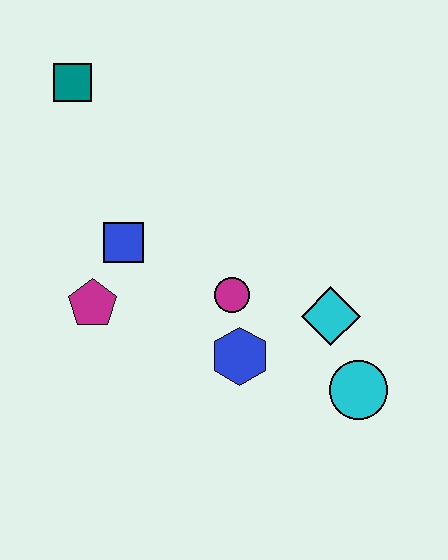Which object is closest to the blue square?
The magenta pentagon is closest to the blue square.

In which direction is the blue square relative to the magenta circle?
The blue square is to the left of the magenta circle.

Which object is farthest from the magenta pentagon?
The cyan circle is farthest from the magenta pentagon.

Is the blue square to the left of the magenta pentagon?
No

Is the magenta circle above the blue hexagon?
Yes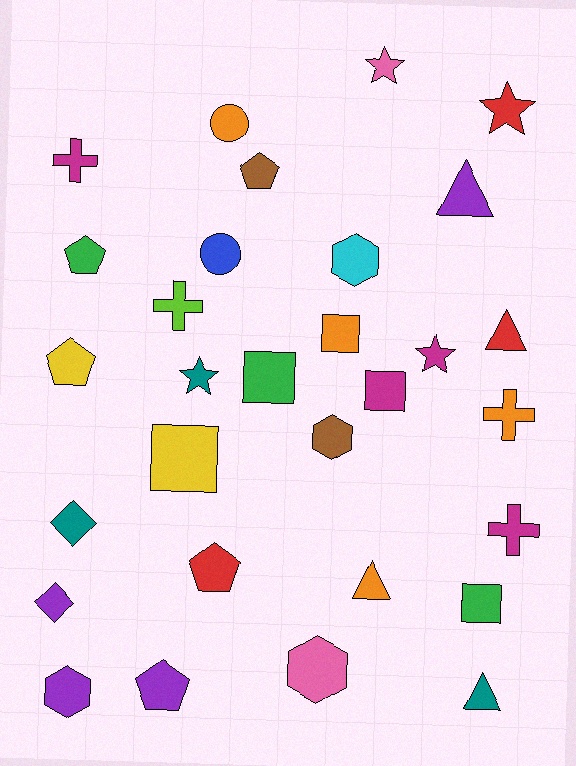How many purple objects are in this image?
There are 4 purple objects.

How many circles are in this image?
There are 2 circles.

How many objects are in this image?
There are 30 objects.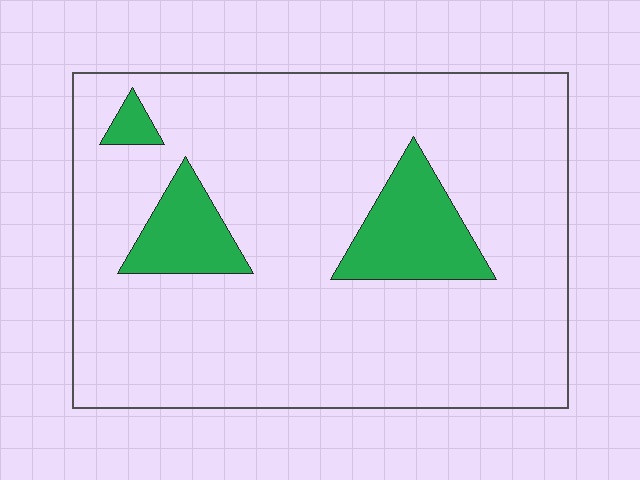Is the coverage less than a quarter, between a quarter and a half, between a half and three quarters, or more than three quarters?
Less than a quarter.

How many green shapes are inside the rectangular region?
3.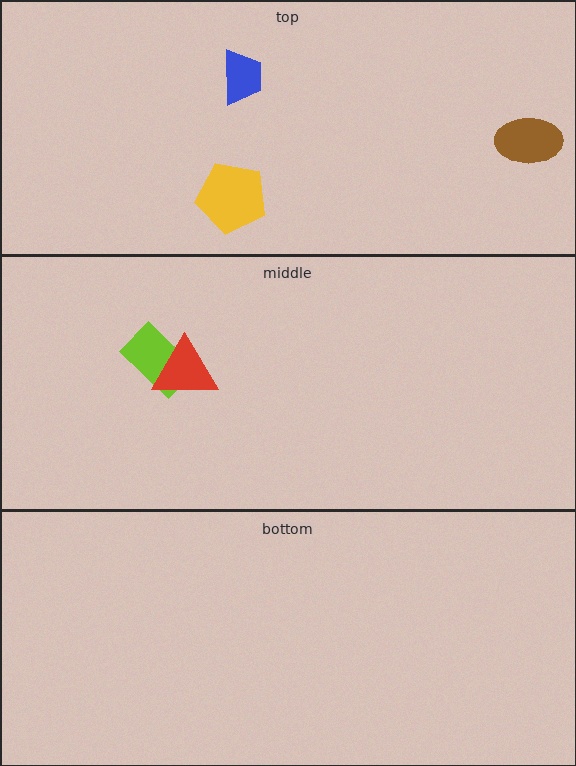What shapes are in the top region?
The blue trapezoid, the brown ellipse, the yellow pentagon.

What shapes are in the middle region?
The lime rectangle, the red triangle.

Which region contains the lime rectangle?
The middle region.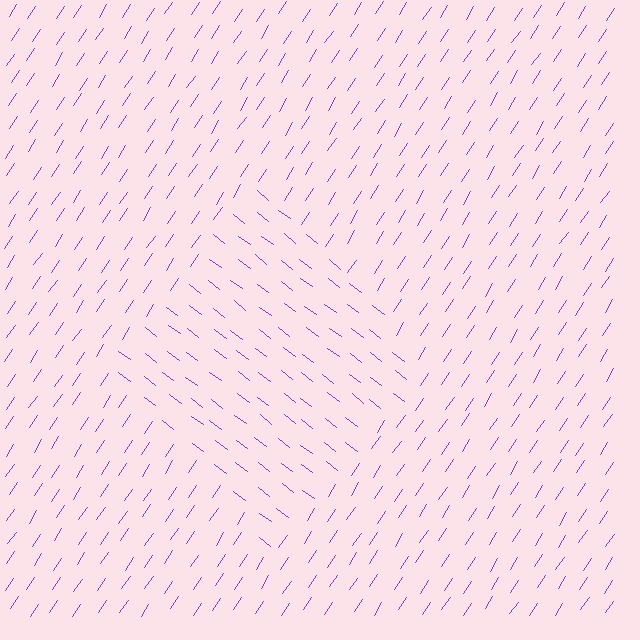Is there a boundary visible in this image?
Yes, there is a texture boundary formed by a change in line orientation.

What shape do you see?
I see a diamond.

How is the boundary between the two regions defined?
The boundary is defined purely by a change in line orientation (approximately 86 degrees difference). All lines are the same color and thickness.